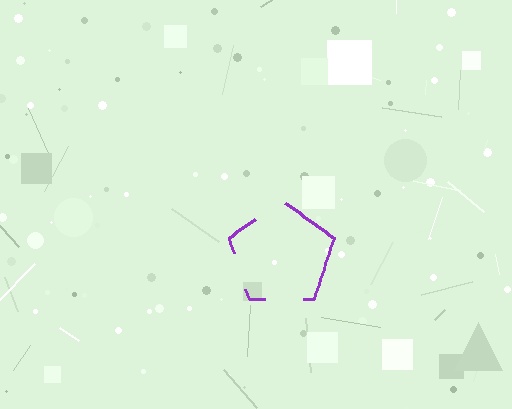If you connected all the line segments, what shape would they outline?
They would outline a pentagon.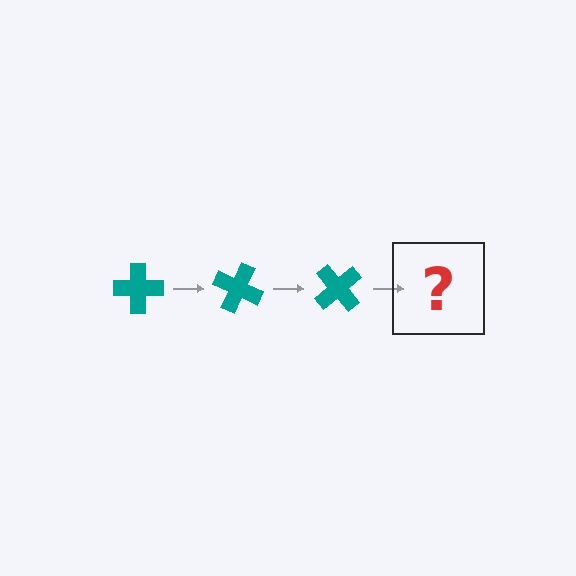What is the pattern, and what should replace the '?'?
The pattern is that the cross rotates 25 degrees each step. The '?' should be a teal cross rotated 75 degrees.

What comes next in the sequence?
The next element should be a teal cross rotated 75 degrees.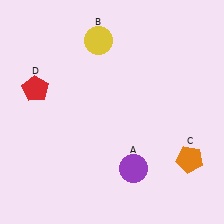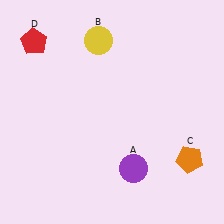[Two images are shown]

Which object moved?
The red pentagon (D) moved up.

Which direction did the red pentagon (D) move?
The red pentagon (D) moved up.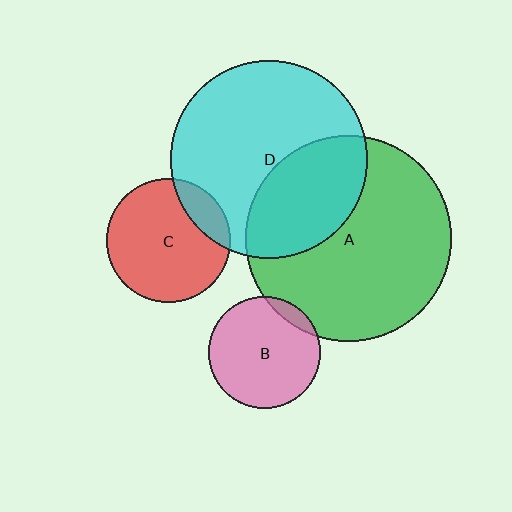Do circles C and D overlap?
Yes.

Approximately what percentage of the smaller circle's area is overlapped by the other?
Approximately 15%.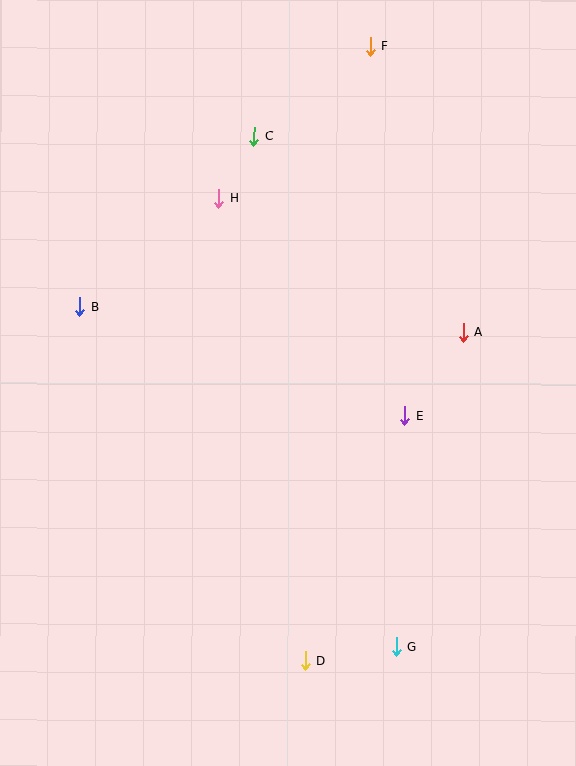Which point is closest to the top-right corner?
Point F is closest to the top-right corner.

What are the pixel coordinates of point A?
Point A is at (463, 332).